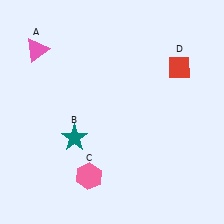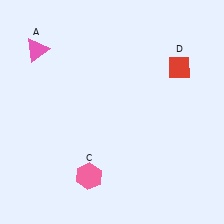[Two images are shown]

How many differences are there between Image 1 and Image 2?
There is 1 difference between the two images.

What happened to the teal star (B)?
The teal star (B) was removed in Image 2. It was in the bottom-left area of Image 1.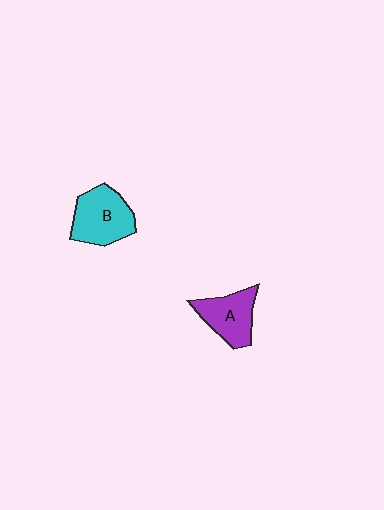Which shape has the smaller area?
Shape A (purple).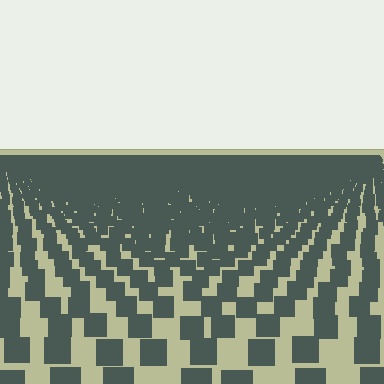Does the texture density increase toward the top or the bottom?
Density increases toward the top.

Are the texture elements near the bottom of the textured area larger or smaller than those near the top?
Larger. Near the bottom, elements are closer to the viewer and appear at a bigger on-screen size.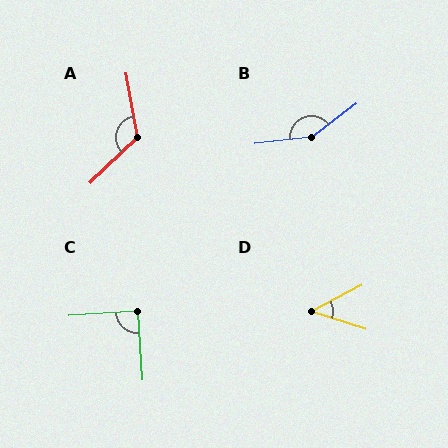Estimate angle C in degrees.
Approximately 90 degrees.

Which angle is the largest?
B, at approximately 149 degrees.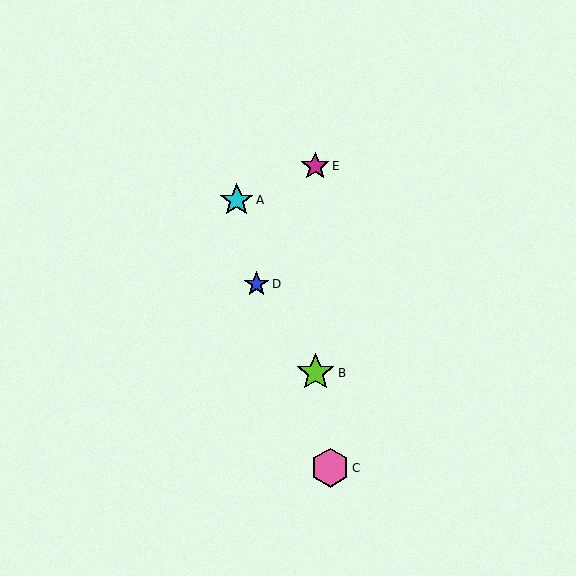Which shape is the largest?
The pink hexagon (labeled C) is the largest.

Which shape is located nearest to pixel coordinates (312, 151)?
The magenta star (labeled E) at (315, 166) is nearest to that location.